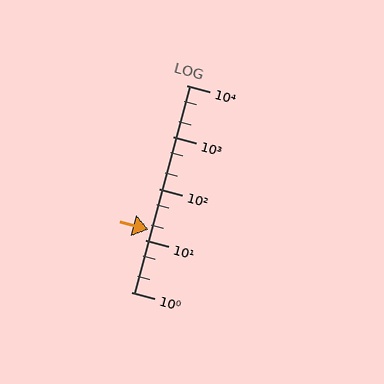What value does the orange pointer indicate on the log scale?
The pointer indicates approximately 16.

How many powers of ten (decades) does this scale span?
The scale spans 4 decades, from 1 to 10000.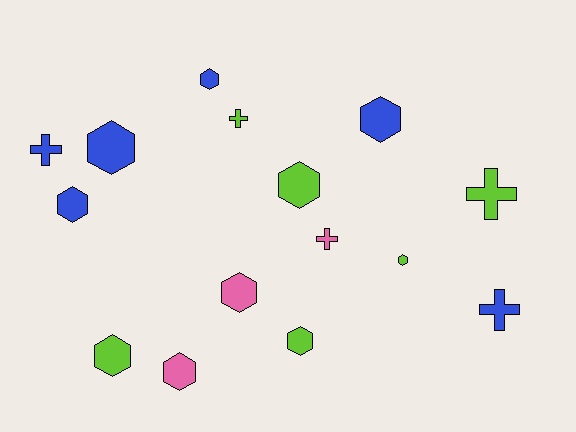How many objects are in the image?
There are 15 objects.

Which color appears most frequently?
Lime, with 6 objects.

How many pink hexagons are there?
There are 2 pink hexagons.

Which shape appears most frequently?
Hexagon, with 10 objects.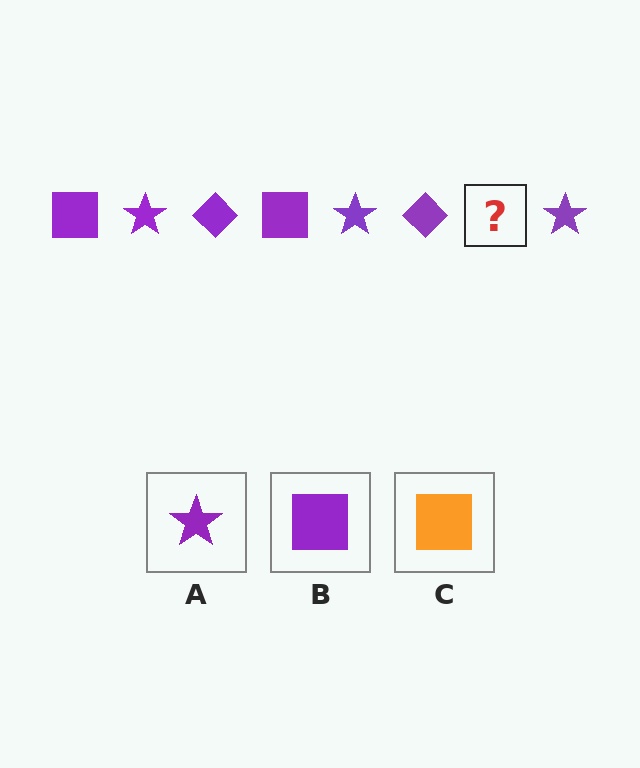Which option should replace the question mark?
Option B.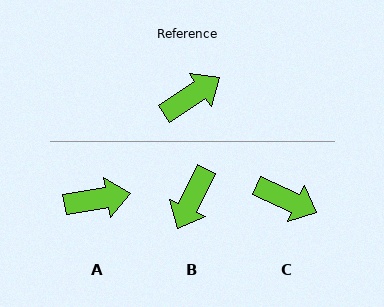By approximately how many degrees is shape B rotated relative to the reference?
Approximately 150 degrees clockwise.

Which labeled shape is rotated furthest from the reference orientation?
B, about 150 degrees away.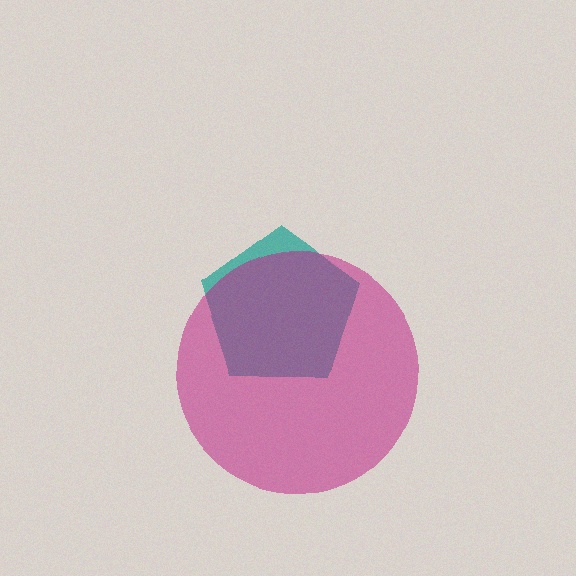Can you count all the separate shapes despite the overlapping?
Yes, there are 2 separate shapes.